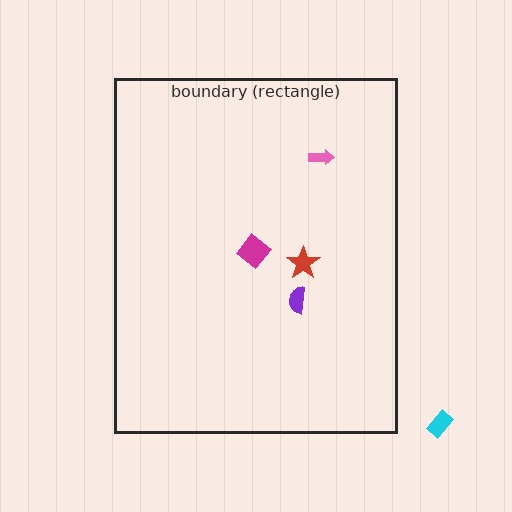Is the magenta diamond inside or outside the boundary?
Inside.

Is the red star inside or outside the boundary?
Inside.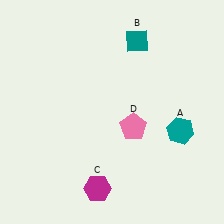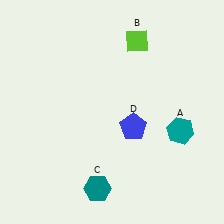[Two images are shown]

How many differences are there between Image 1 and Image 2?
There are 3 differences between the two images.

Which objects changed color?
B changed from teal to lime. C changed from magenta to teal. D changed from pink to blue.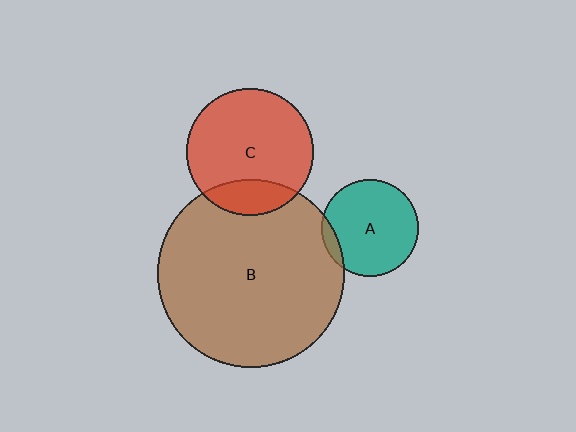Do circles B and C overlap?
Yes.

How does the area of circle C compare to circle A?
Approximately 1.7 times.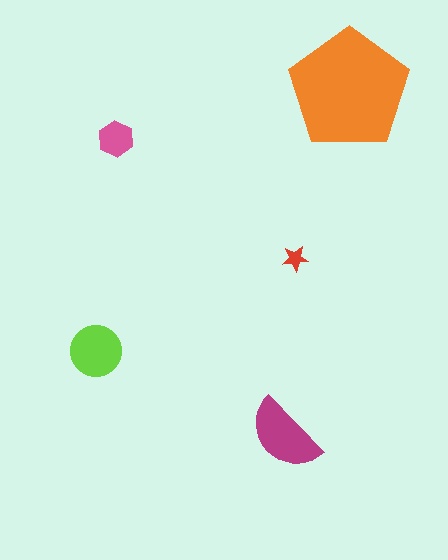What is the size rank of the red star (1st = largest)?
5th.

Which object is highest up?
The orange pentagon is topmost.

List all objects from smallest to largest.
The red star, the pink hexagon, the lime circle, the magenta semicircle, the orange pentagon.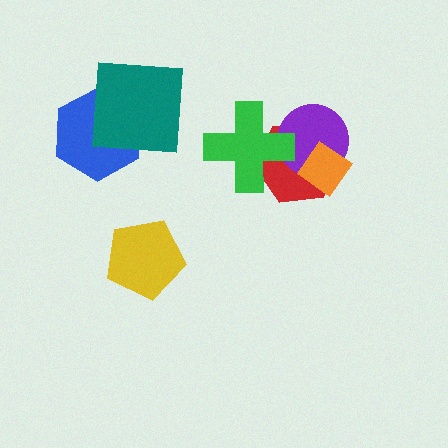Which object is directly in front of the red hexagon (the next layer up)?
The purple circle is directly in front of the red hexagon.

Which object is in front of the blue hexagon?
The teal square is in front of the blue hexagon.